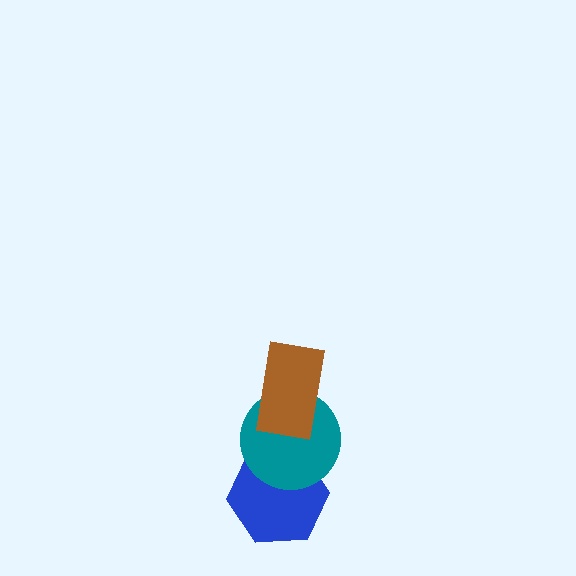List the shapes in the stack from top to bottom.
From top to bottom: the brown rectangle, the teal circle, the blue hexagon.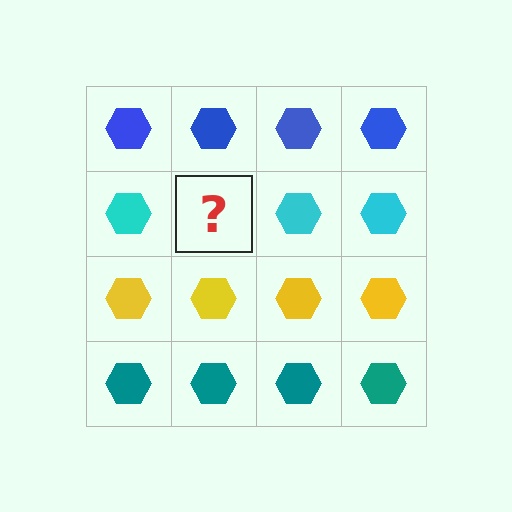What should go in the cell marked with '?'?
The missing cell should contain a cyan hexagon.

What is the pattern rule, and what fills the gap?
The rule is that each row has a consistent color. The gap should be filled with a cyan hexagon.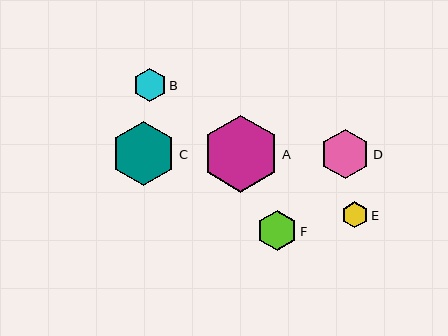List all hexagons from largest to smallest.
From largest to smallest: A, C, D, F, B, E.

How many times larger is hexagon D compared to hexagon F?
Hexagon D is approximately 1.2 times the size of hexagon F.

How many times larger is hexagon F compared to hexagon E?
Hexagon F is approximately 1.5 times the size of hexagon E.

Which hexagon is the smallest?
Hexagon E is the smallest with a size of approximately 26 pixels.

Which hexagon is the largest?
Hexagon A is the largest with a size of approximately 77 pixels.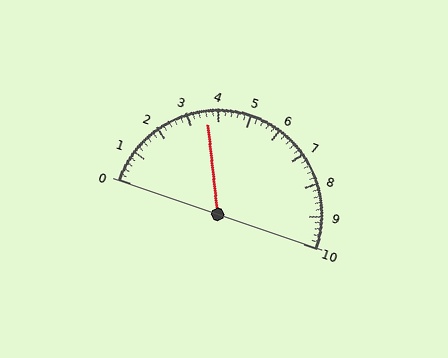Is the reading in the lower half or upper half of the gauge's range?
The reading is in the lower half of the range (0 to 10).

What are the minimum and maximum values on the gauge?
The gauge ranges from 0 to 10.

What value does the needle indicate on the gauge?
The needle indicates approximately 3.6.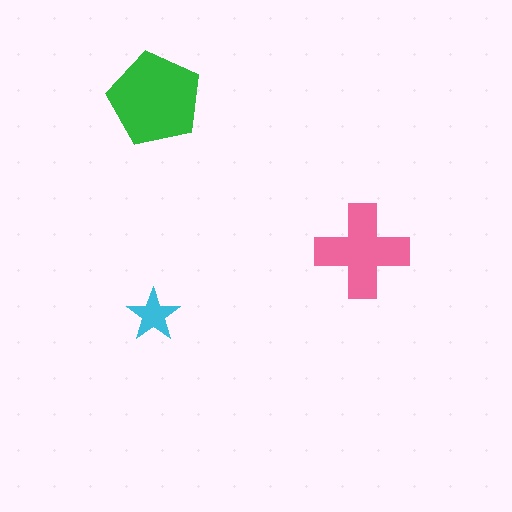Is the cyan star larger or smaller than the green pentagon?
Smaller.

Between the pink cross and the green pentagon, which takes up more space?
The green pentagon.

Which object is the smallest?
The cyan star.